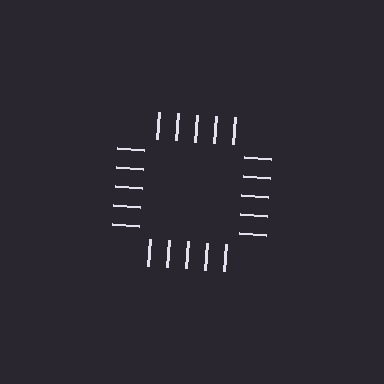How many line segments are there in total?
20 — 5 along each of the 4 edges.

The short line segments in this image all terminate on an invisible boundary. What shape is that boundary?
An illusory square — the line segments terminate on its edges but no continuous stroke is drawn.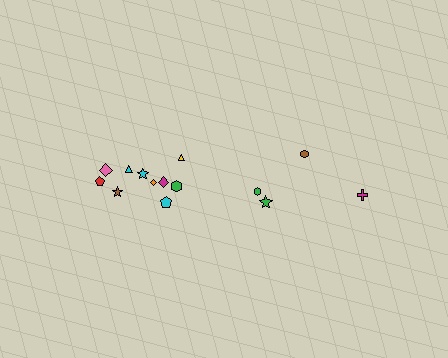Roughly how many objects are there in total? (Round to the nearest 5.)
Roughly 15 objects in total.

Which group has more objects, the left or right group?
The left group.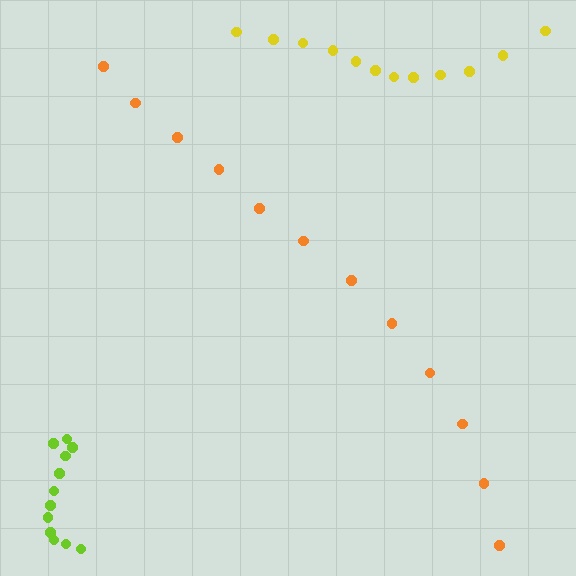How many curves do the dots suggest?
There are 3 distinct paths.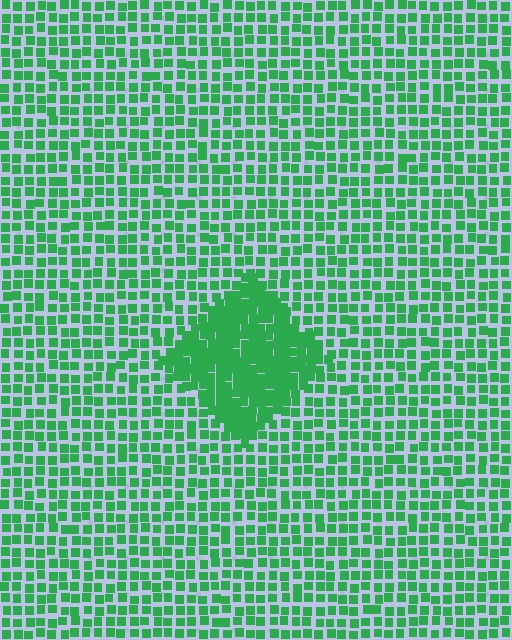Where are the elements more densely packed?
The elements are more densely packed inside the diamond boundary.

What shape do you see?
I see a diamond.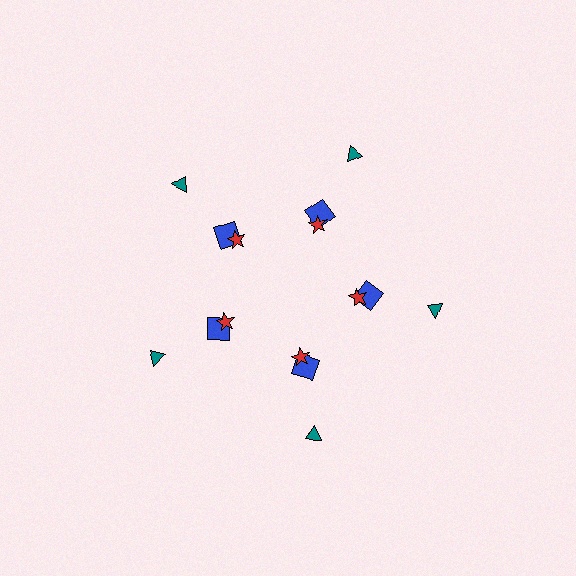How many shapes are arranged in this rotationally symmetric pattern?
There are 15 shapes, arranged in 5 groups of 3.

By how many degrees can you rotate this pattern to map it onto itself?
The pattern maps onto itself every 72 degrees of rotation.